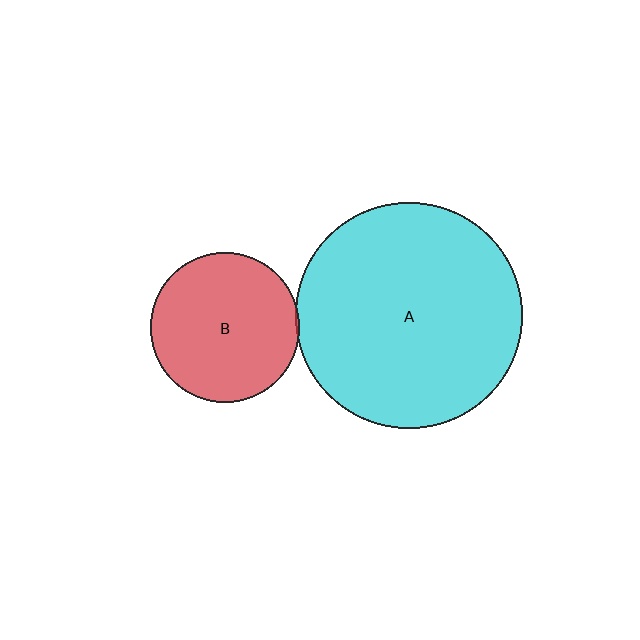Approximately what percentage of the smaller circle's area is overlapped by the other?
Approximately 5%.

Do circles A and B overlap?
Yes.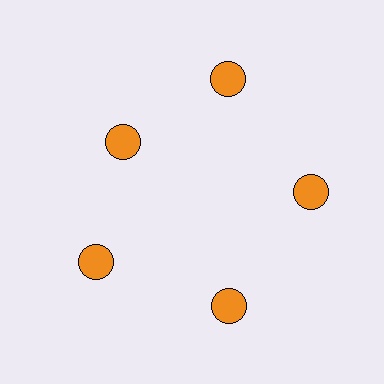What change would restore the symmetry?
The symmetry would be restored by moving it outward, back onto the ring so that all 5 circles sit at equal angles and equal distance from the center.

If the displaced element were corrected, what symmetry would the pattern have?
It would have 5-fold rotational symmetry — the pattern would map onto itself every 72 degrees.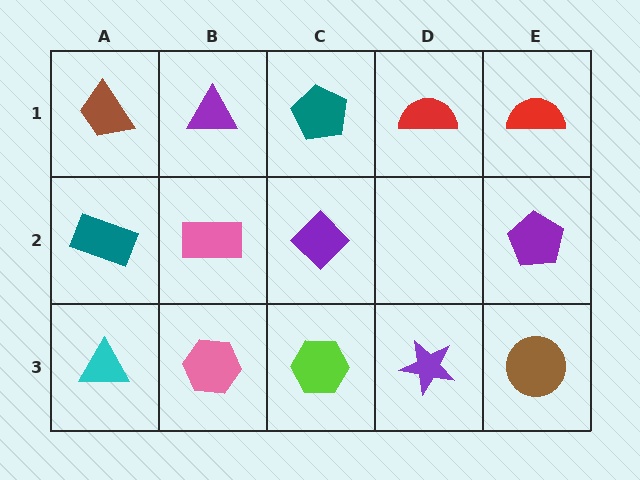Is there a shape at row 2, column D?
No, that cell is empty.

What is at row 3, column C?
A lime hexagon.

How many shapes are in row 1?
5 shapes.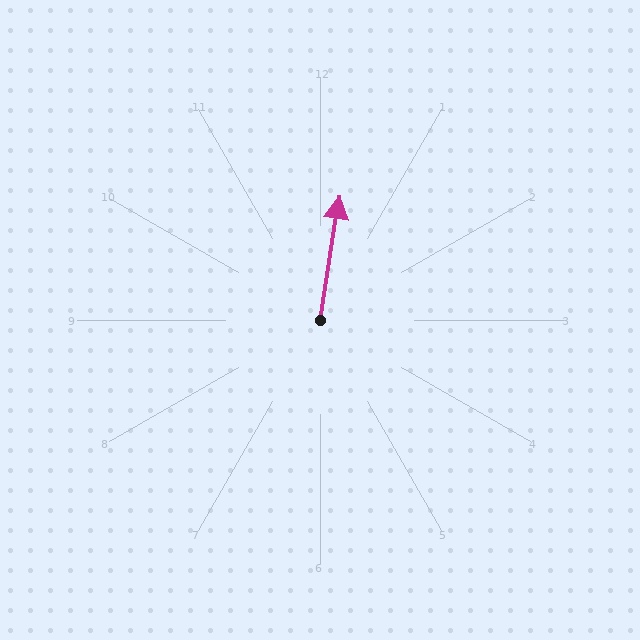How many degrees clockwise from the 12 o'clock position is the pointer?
Approximately 9 degrees.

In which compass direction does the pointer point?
North.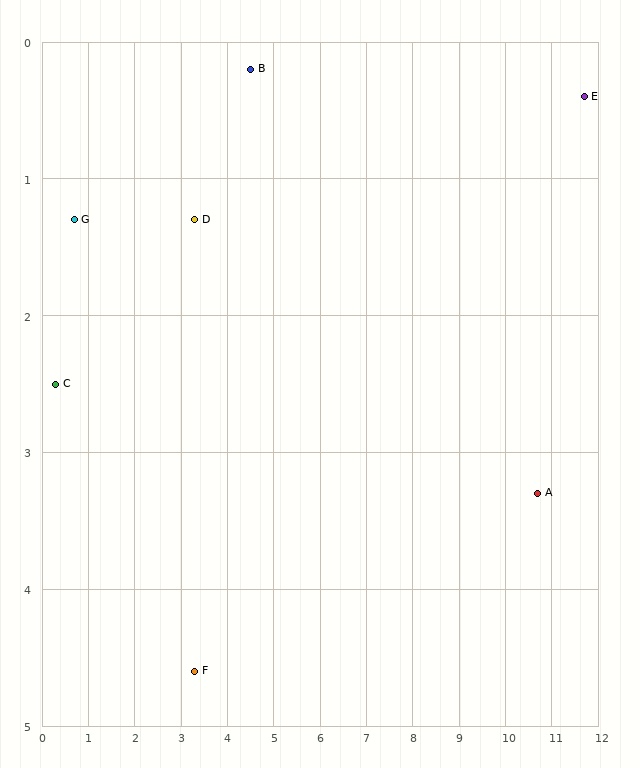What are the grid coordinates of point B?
Point B is at approximately (4.5, 0.2).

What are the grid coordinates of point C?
Point C is at approximately (0.3, 2.5).